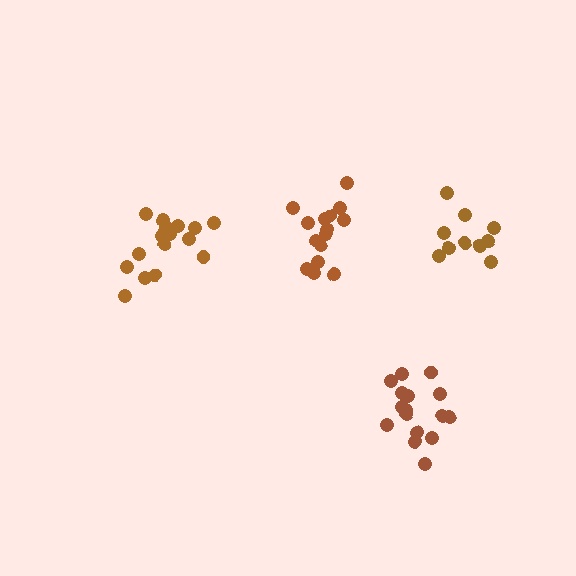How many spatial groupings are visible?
There are 4 spatial groupings.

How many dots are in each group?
Group 1: 16 dots, Group 2: 10 dots, Group 3: 16 dots, Group 4: 15 dots (57 total).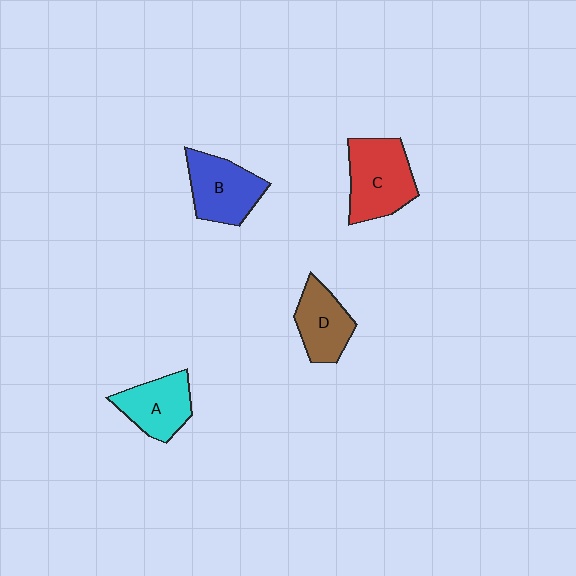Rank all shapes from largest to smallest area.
From largest to smallest: C (red), B (blue), A (cyan), D (brown).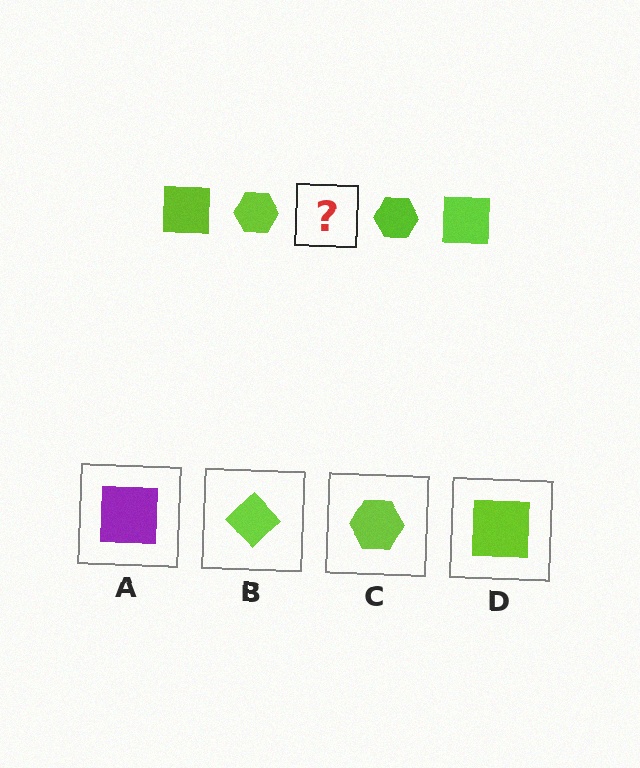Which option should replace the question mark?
Option D.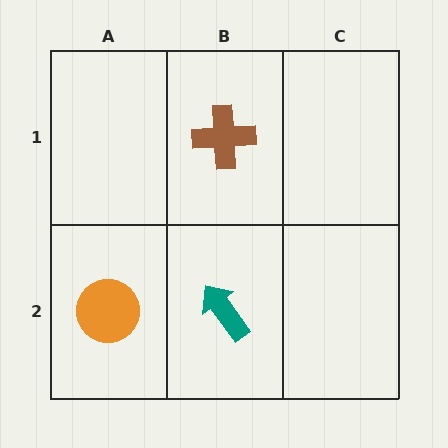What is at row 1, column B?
A brown cross.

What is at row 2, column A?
An orange circle.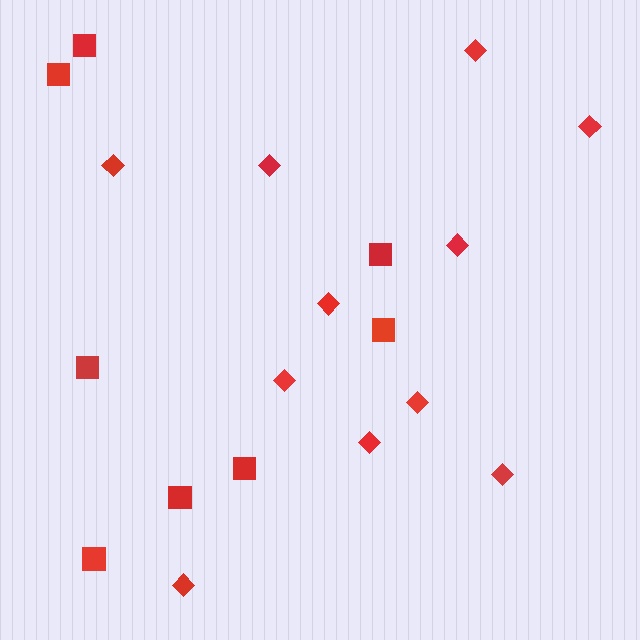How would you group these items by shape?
There are 2 groups: one group of diamonds (11) and one group of squares (8).